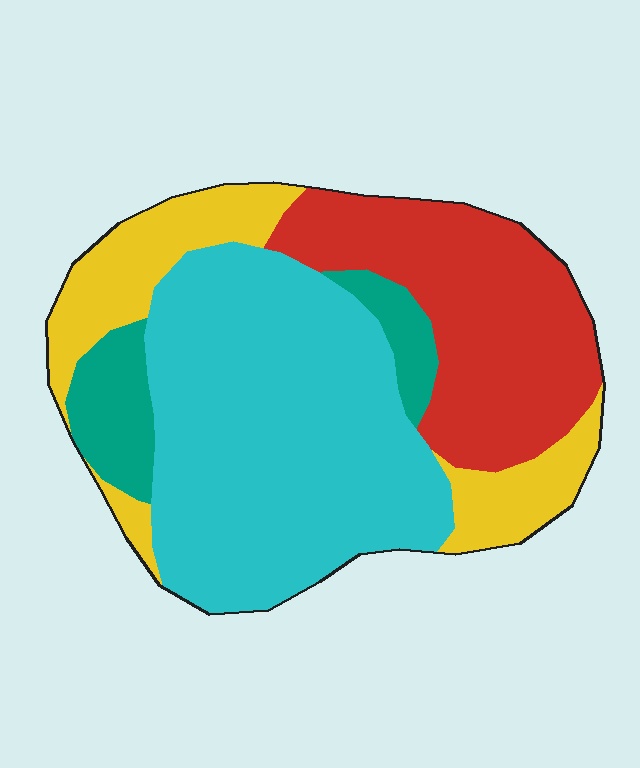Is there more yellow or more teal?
Yellow.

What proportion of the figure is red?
Red takes up about one quarter (1/4) of the figure.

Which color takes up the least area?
Teal, at roughly 10%.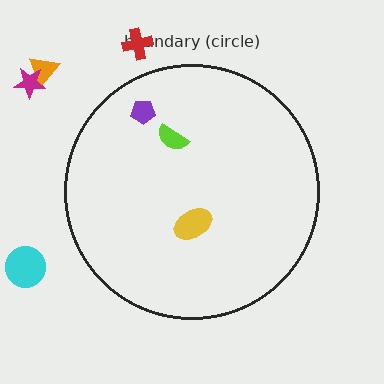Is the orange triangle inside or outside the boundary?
Outside.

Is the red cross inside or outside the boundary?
Outside.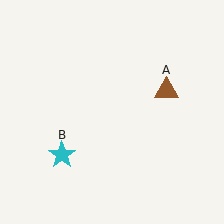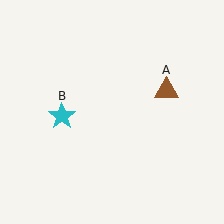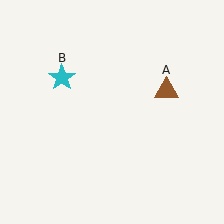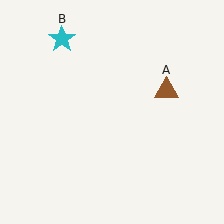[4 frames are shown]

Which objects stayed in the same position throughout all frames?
Brown triangle (object A) remained stationary.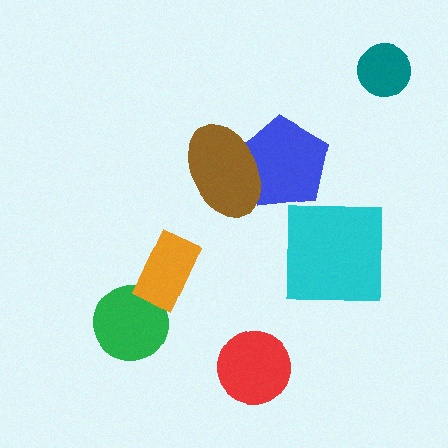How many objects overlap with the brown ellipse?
1 object overlaps with the brown ellipse.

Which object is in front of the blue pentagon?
The brown ellipse is in front of the blue pentagon.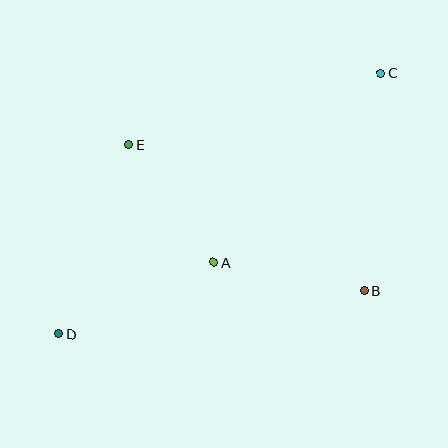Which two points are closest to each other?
Points A and E are closest to each other.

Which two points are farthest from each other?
Points C and D are farthest from each other.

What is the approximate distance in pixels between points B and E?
The distance between B and E is approximately 277 pixels.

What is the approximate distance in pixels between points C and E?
The distance between C and E is approximately 262 pixels.